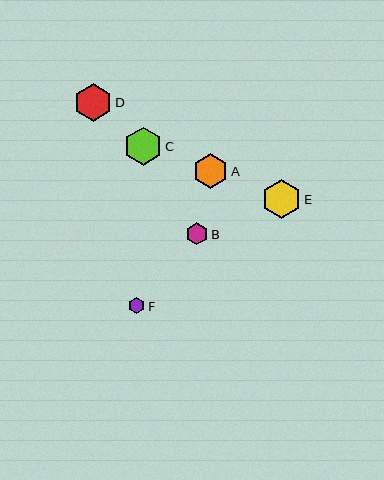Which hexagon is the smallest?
Hexagon F is the smallest with a size of approximately 16 pixels.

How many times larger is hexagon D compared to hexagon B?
Hexagon D is approximately 1.7 times the size of hexagon B.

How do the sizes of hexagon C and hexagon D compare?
Hexagon C and hexagon D are approximately the same size.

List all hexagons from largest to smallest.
From largest to smallest: E, C, D, A, B, F.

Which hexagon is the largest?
Hexagon E is the largest with a size of approximately 40 pixels.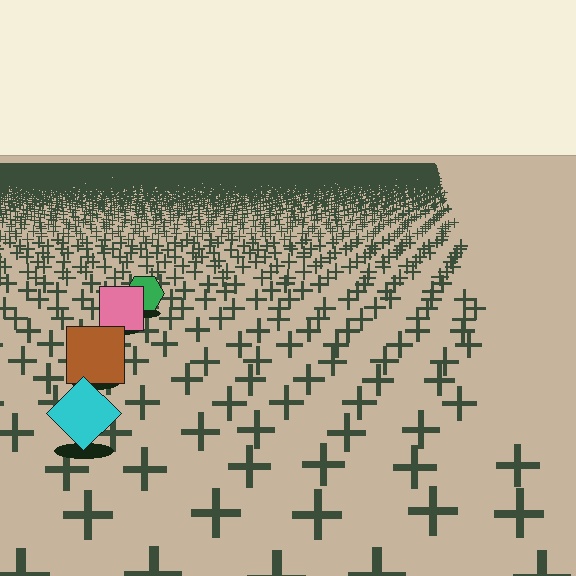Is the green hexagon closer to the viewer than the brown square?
No. The brown square is closer — you can tell from the texture gradient: the ground texture is coarser near it.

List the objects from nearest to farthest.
From nearest to farthest: the cyan diamond, the brown square, the pink square, the green hexagon.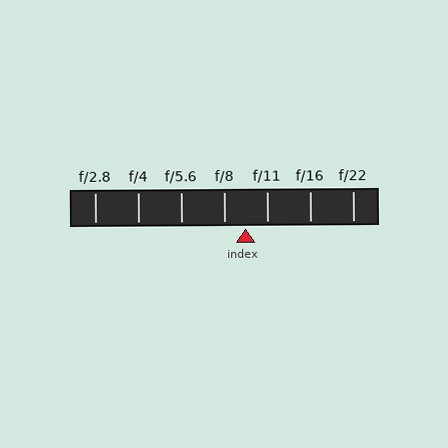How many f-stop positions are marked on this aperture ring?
There are 7 f-stop positions marked.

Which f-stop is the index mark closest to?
The index mark is closest to f/8.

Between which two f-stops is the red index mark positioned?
The index mark is between f/8 and f/11.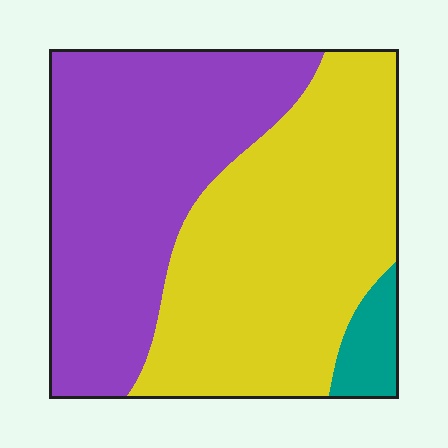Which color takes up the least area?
Teal, at roughly 5%.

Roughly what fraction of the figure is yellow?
Yellow covers 49% of the figure.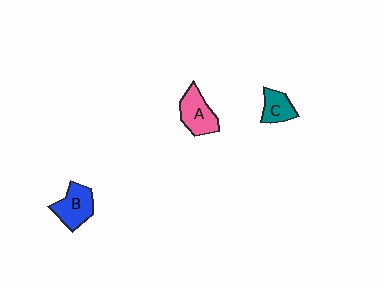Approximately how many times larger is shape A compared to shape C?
Approximately 1.4 times.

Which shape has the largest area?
Shape A (pink).